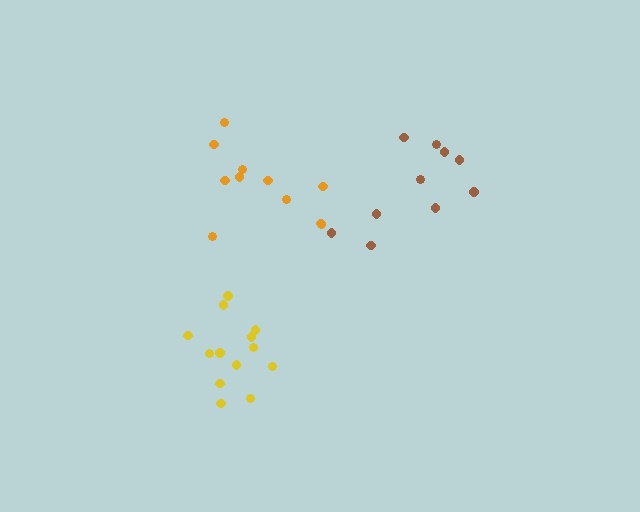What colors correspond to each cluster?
The clusters are colored: brown, yellow, orange.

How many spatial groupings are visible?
There are 3 spatial groupings.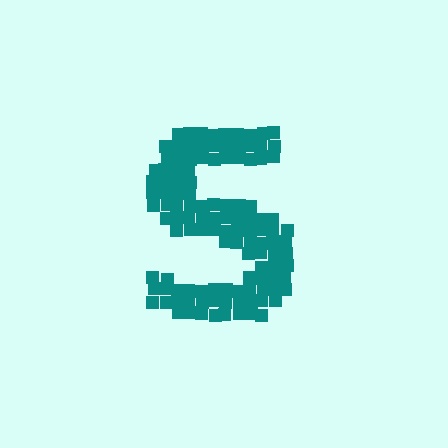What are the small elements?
The small elements are squares.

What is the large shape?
The large shape is the letter S.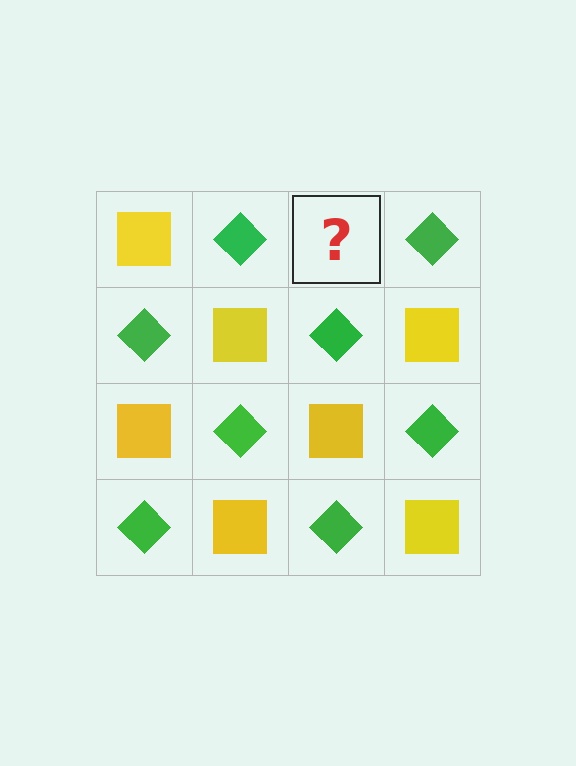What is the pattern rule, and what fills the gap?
The rule is that it alternates yellow square and green diamond in a checkerboard pattern. The gap should be filled with a yellow square.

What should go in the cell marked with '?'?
The missing cell should contain a yellow square.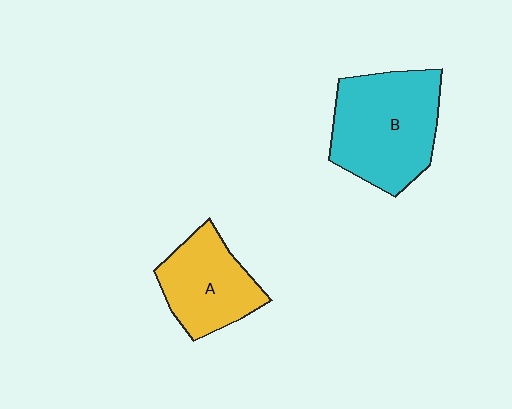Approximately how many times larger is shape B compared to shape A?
Approximately 1.5 times.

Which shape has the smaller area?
Shape A (yellow).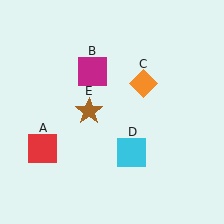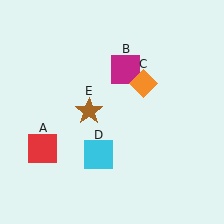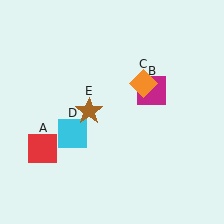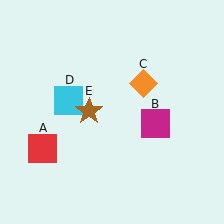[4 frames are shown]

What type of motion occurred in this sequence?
The magenta square (object B), cyan square (object D) rotated clockwise around the center of the scene.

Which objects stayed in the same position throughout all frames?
Red square (object A) and orange diamond (object C) and brown star (object E) remained stationary.